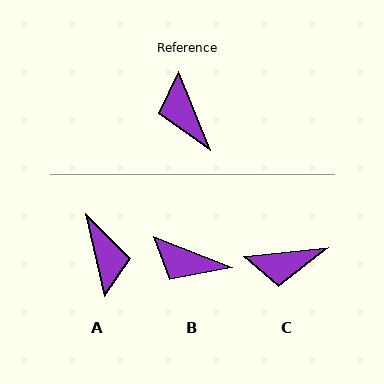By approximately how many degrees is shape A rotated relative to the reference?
Approximately 170 degrees counter-clockwise.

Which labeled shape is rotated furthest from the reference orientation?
A, about 170 degrees away.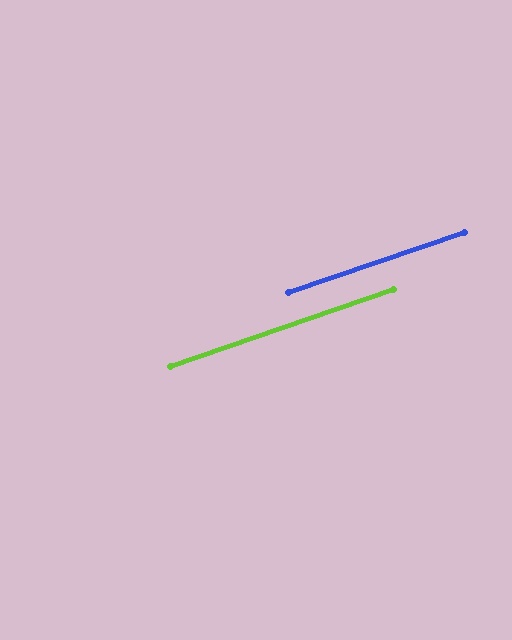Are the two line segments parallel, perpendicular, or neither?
Parallel — their directions differ by only 0.2°.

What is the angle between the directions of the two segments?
Approximately 0 degrees.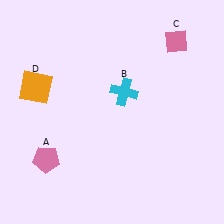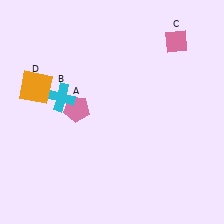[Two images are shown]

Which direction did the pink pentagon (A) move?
The pink pentagon (A) moved up.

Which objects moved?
The objects that moved are: the pink pentagon (A), the cyan cross (B).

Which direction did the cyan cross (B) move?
The cyan cross (B) moved left.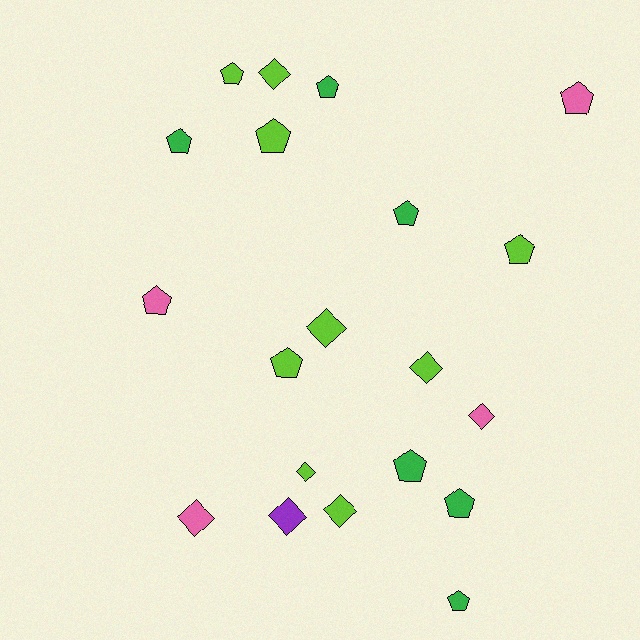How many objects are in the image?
There are 20 objects.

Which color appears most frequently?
Lime, with 9 objects.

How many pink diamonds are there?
There are 2 pink diamonds.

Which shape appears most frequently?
Pentagon, with 12 objects.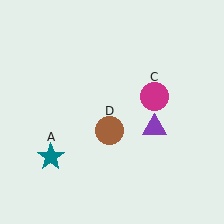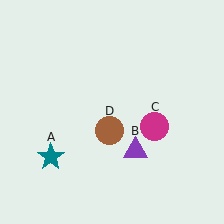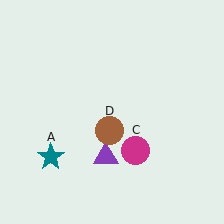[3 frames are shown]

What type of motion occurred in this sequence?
The purple triangle (object B), magenta circle (object C) rotated clockwise around the center of the scene.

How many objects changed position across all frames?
2 objects changed position: purple triangle (object B), magenta circle (object C).